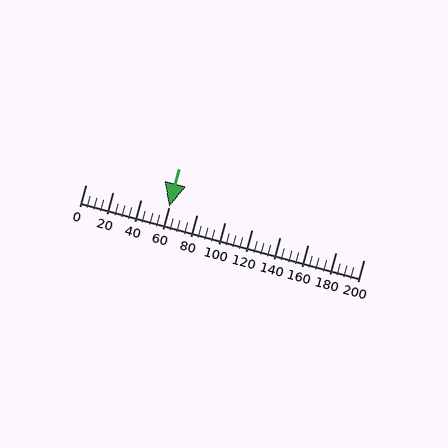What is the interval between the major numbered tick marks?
The major tick marks are spaced 20 units apart.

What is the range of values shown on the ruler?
The ruler shows values from 0 to 200.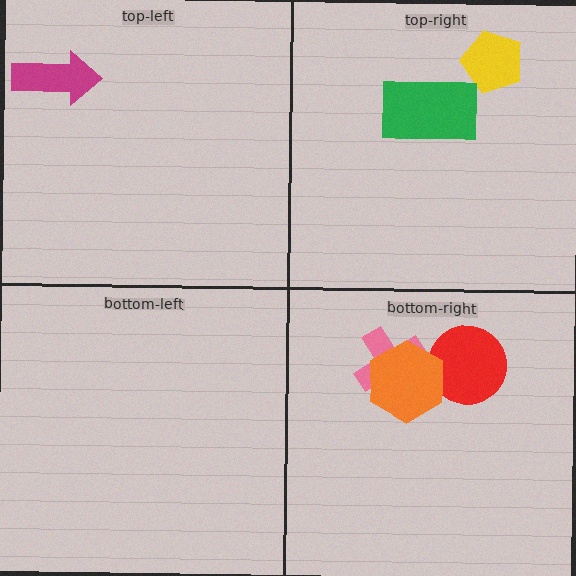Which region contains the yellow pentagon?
The top-right region.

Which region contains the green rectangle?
The top-right region.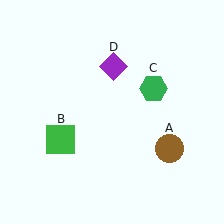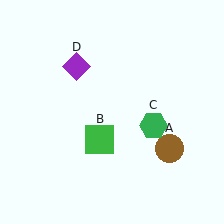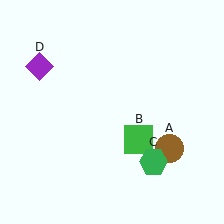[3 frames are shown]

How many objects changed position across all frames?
3 objects changed position: green square (object B), green hexagon (object C), purple diamond (object D).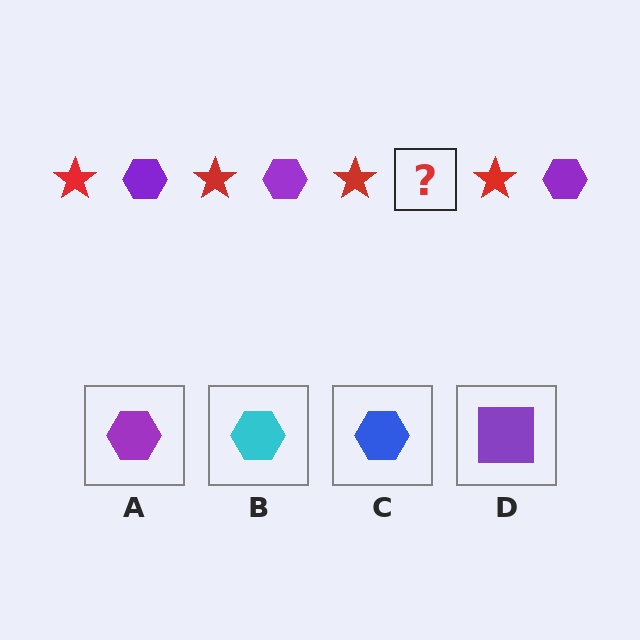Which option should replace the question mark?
Option A.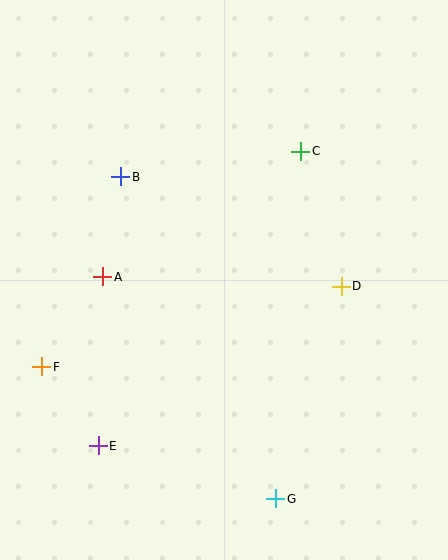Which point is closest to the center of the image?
Point D at (341, 286) is closest to the center.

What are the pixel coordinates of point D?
Point D is at (341, 286).